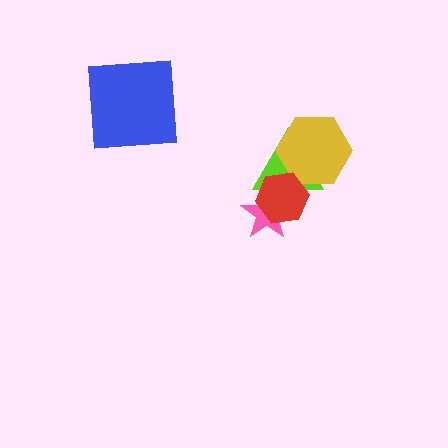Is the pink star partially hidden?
Yes, it is partially covered by another shape.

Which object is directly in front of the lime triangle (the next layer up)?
The yellow hexagon is directly in front of the lime triangle.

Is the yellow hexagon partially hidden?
Yes, it is partially covered by another shape.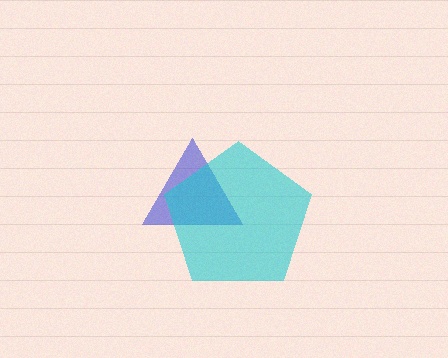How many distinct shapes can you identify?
There are 2 distinct shapes: a blue triangle, a cyan pentagon.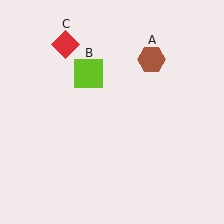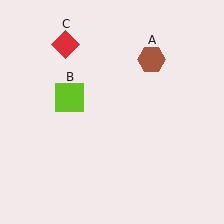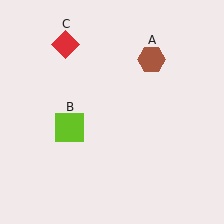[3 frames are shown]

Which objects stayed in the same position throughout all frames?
Brown hexagon (object A) and red diamond (object C) remained stationary.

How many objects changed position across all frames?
1 object changed position: lime square (object B).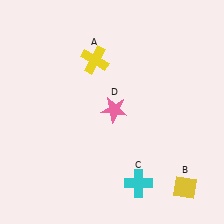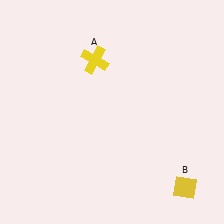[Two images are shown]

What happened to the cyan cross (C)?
The cyan cross (C) was removed in Image 2. It was in the bottom-right area of Image 1.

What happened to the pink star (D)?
The pink star (D) was removed in Image 2. It was in the top-right area of Image 1.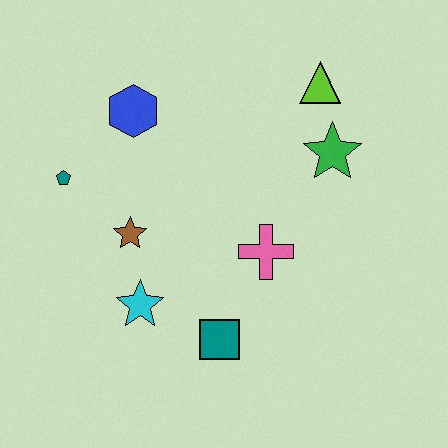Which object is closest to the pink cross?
The teal square is closest to the pink cross.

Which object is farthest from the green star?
The teal pentagon is farthest from the green star.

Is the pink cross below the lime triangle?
Yes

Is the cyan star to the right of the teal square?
No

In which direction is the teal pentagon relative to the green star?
The teal pentagon is to the left of the green star.